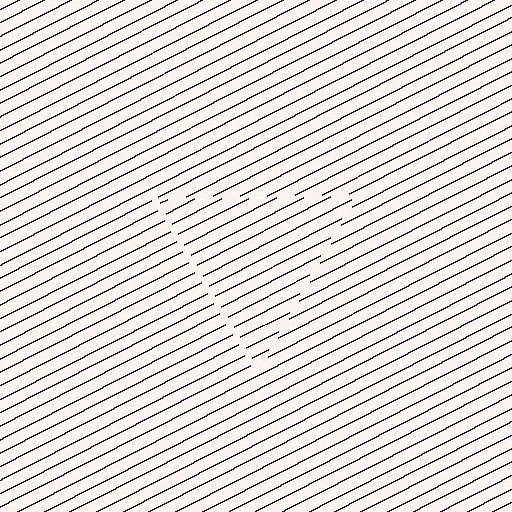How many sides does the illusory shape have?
3 sides — the line-ends trace a triangle.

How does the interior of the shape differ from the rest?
The interior of the shape contains the same grating, shifted by half a period — the contour is defined by the phase discontinuity where line-ends from the inner and outer gratings abut.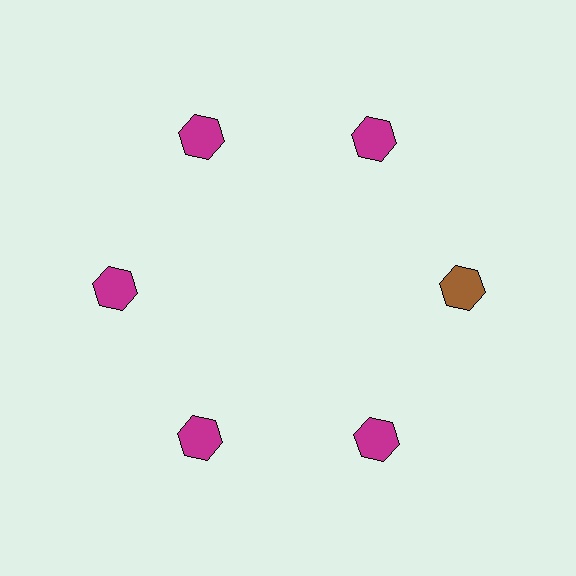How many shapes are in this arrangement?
There are 6 shapes arranged in a ring pattern.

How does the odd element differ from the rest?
It has a different color: brown instead of magenta.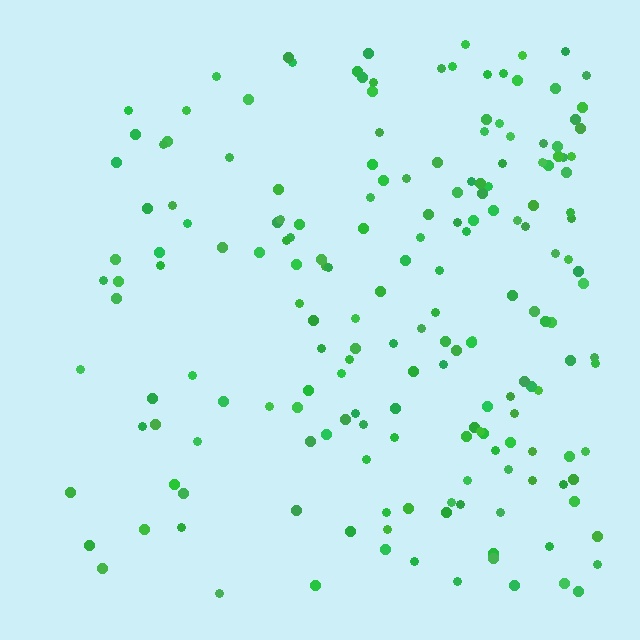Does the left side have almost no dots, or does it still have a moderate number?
Still a moderate number, just noticeably fewer than the right.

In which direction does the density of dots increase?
From left to right, with the right side densest.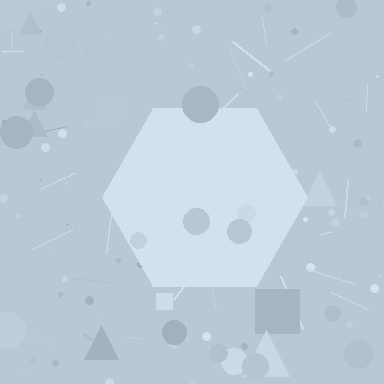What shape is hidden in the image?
A hexagon is hidden in the image.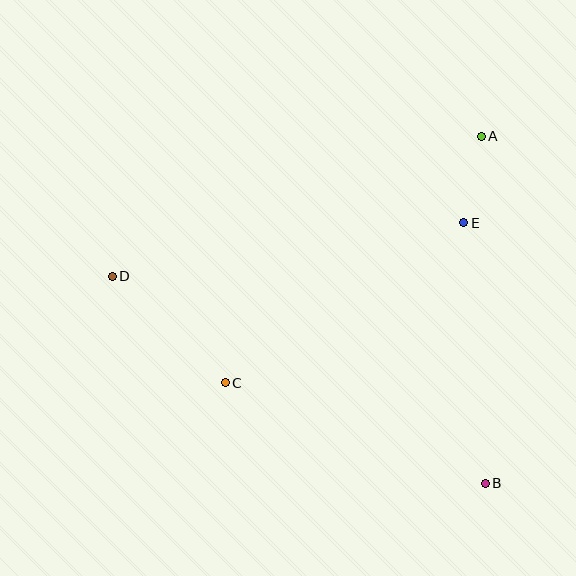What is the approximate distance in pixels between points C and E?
The distance between C and E is approximately 287 pixels.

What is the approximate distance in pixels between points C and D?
The distance between C and D is approximately 155 pixels.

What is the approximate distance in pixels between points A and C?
The distance between A and C is approximately 355 pixels.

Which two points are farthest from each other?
Points B and D are farthest from each other.